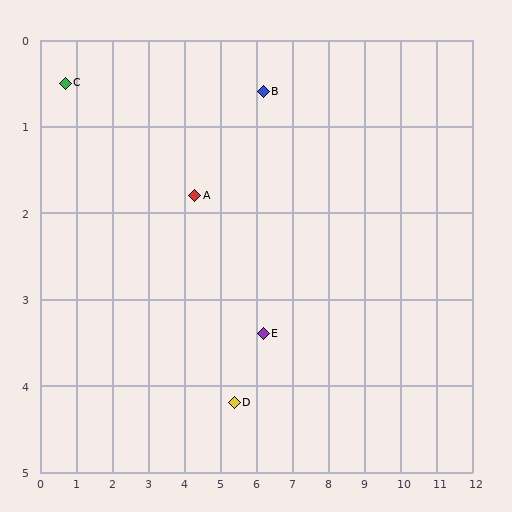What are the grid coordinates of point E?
Point E is at approximately (6.2, 3.4).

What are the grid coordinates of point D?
Point D is at approximately (5.4, 4.2).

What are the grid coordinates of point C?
Point C is at approximately (0.7, 0.5).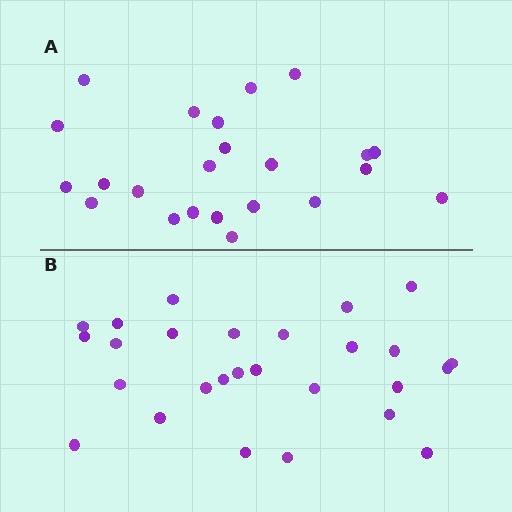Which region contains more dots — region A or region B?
Region B (the bottom region) has more dots.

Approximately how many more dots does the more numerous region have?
Region B has about 4 more dots than region A.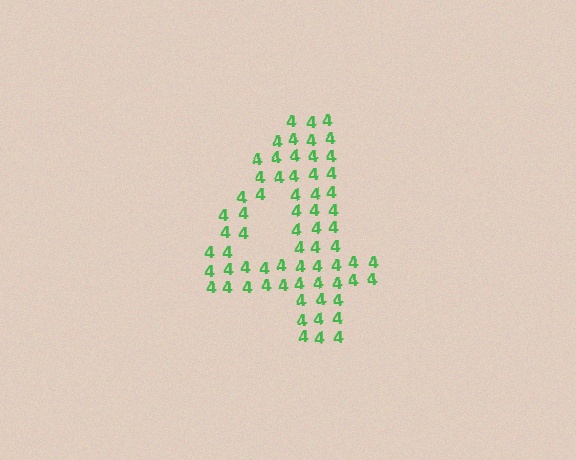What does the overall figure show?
The overall figure shows the digit 4.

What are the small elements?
The small elements are digit 4's.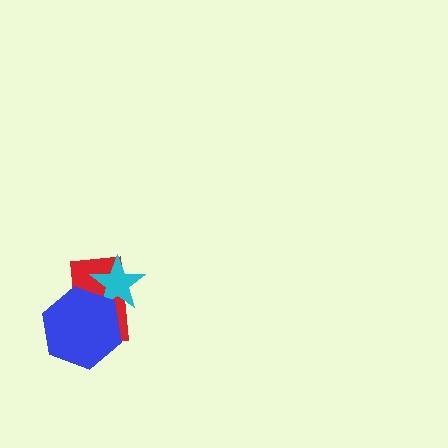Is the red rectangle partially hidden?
Yes, it is partially covered by another shape.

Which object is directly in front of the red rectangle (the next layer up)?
The cyan star is directly in front of the red rectangle.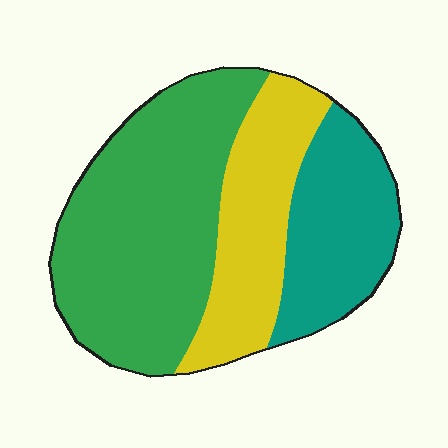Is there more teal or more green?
Green.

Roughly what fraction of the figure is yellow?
Yellow takes up between a sixth and a third of the figure.